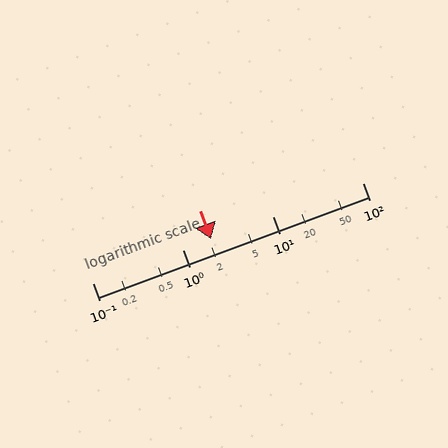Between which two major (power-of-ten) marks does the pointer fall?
The pointer is between 1 and 10.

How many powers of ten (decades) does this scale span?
The scale spans 3 decades, from 0.1 to 100.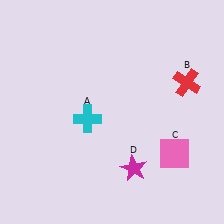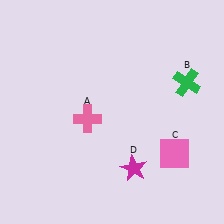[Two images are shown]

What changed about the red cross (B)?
In Image 1, B is red. In Image 2, it changed to green.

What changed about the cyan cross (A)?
In Image 1, A is cyan. In Image 2, it changed to pink.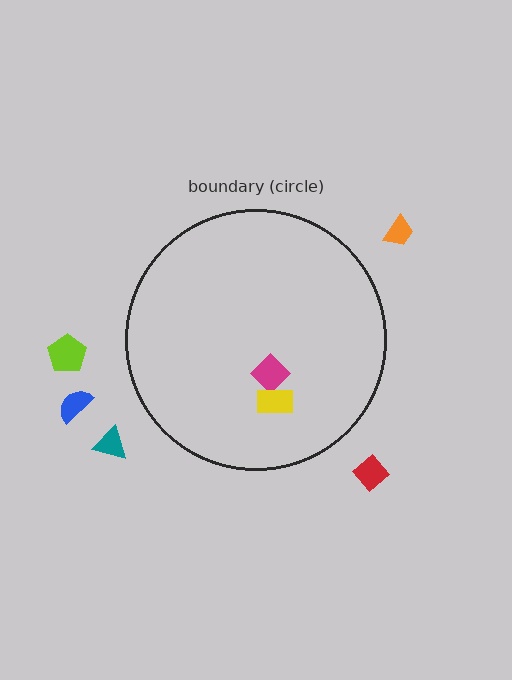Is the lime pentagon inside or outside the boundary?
Outside.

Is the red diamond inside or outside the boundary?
Outside.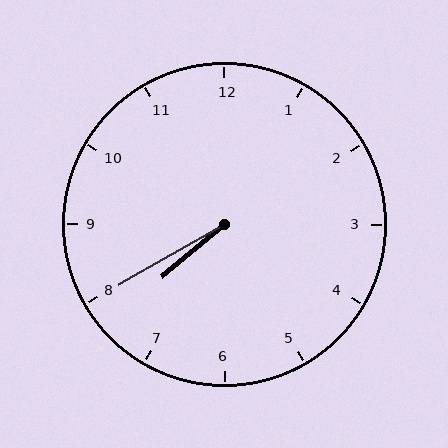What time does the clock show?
7:40.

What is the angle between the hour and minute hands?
Approximately 10 degrees.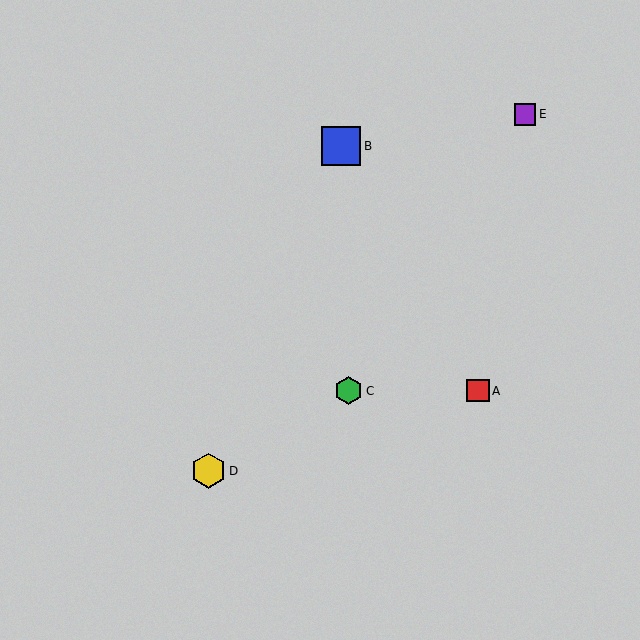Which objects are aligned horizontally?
Objects A, C are aligned horizontally.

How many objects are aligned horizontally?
2 objects (A, C) are aligned horizontally.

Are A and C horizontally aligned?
Yes, both are at y≈391.